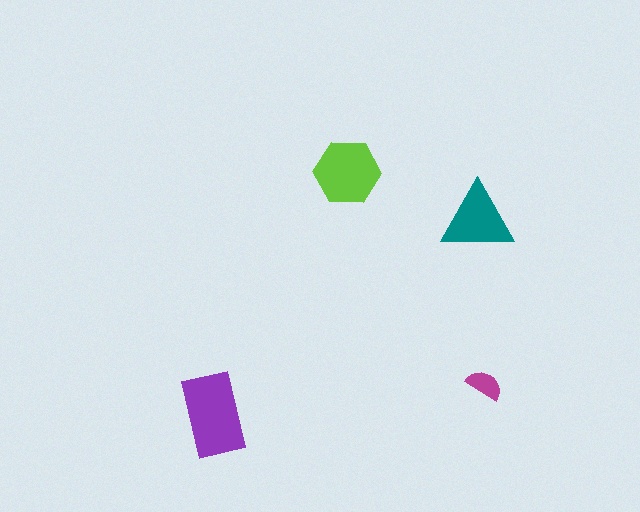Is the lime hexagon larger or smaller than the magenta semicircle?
Larger.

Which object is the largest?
The purple rectangle.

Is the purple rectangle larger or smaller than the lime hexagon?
Larger.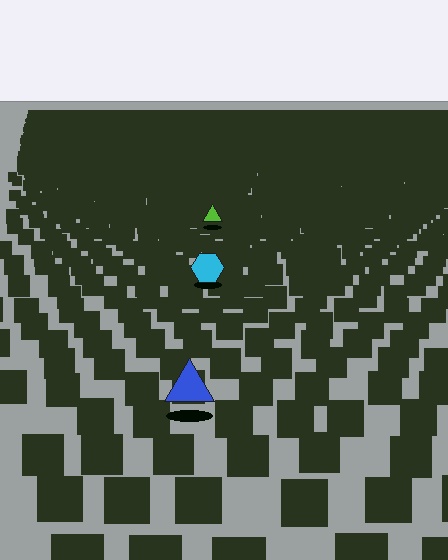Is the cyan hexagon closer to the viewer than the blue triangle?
No. The blue triangle is closer — you can tell from the texture gradient: the ground texture is coarser near it.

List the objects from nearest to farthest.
From nearest to farthest: the blue triangle, the cyan hexagon, the lime triangle.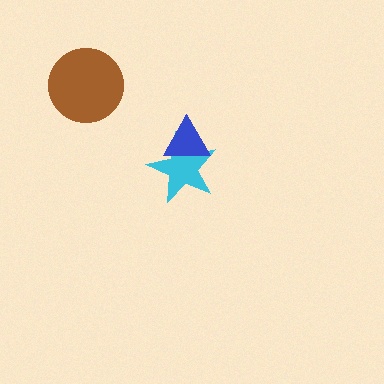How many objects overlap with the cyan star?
1 object overlaps with the cyan star.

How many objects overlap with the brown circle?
0 objects overlap with the brown circle.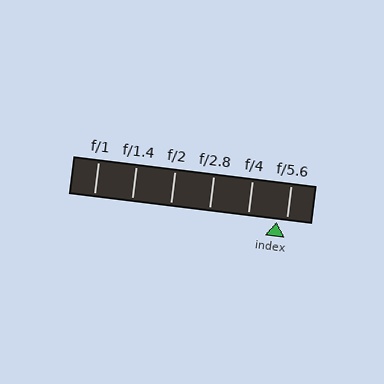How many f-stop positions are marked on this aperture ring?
There are 6 f-stop positions marked.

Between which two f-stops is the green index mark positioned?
The index mark is between f/4 and f/5.6.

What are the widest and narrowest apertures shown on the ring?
The widest aperture shown is f/1 and the narrowest is f/5.6.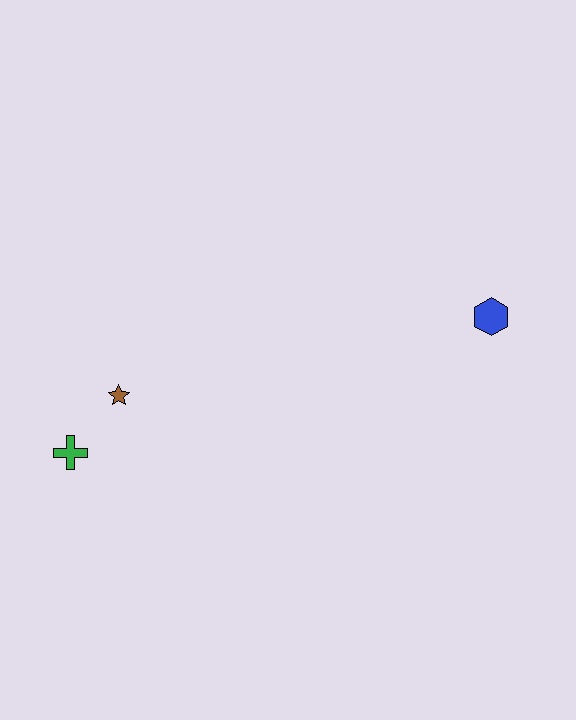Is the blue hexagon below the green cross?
No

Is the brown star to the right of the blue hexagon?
No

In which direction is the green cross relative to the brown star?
The green cross is below the brown star.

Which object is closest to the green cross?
The brown star is closest to the green cross.